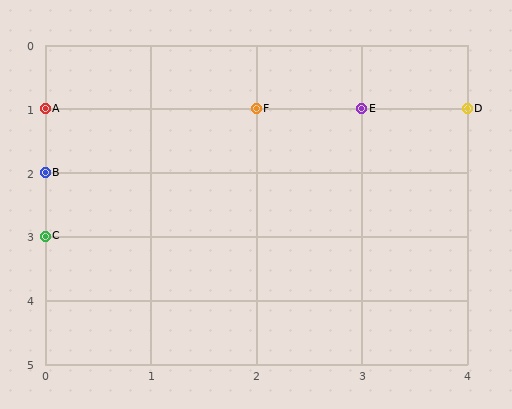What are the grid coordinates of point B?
Point B is at grid coordinates (0, 2).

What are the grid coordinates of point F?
Point F is at grid coordinates (2, 1).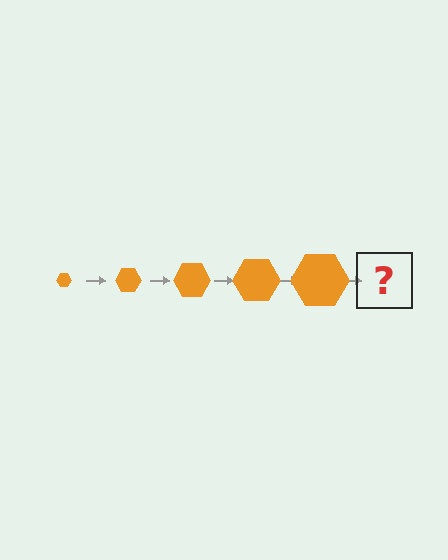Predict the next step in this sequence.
The next step is an orange hexagon, larger than the previous one.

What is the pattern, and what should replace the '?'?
The pattern is that the hexagon gets progressively larger each step. The '?' should be an orange hexagon, larger than the previous one.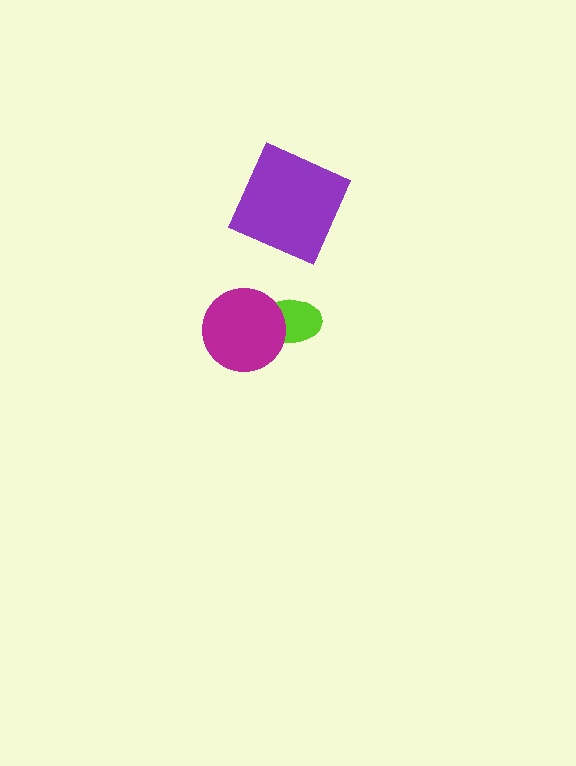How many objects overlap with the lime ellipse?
1 object overlaps with the lime ellipse.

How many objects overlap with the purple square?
0 objects overlap with the purple square.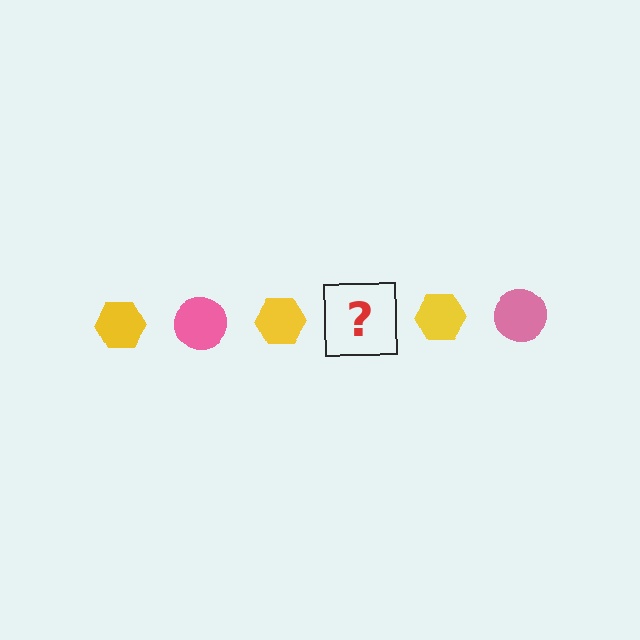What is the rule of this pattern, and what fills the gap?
The rule is that the pattern alternates between yellow hexagon and pink circle. The gap should be filled with a pink circle.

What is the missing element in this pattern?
The missing element is a pink circle.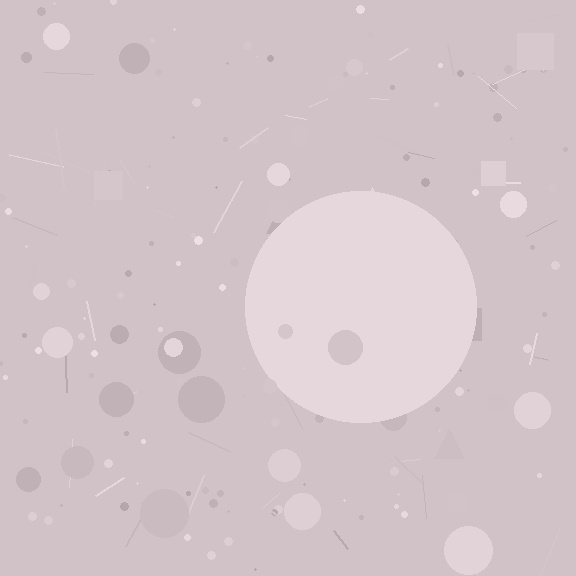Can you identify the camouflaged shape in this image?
The camouflaged shape is a circle.